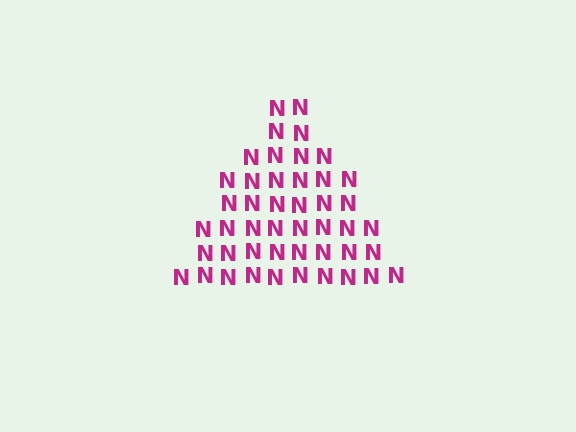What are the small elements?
The small elements are letter N's.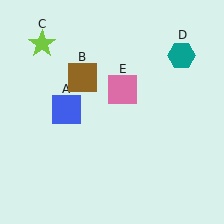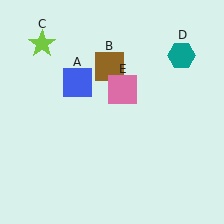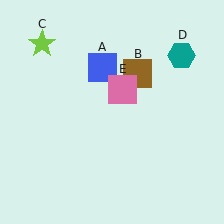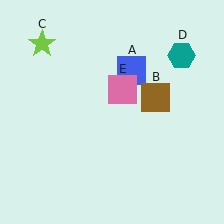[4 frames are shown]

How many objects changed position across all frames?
2 objects changed position: blue square (object A), brown square (object B).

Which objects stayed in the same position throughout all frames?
Lime star (object C) and teal hexagon (object D) and pink square (object E) remained stationary.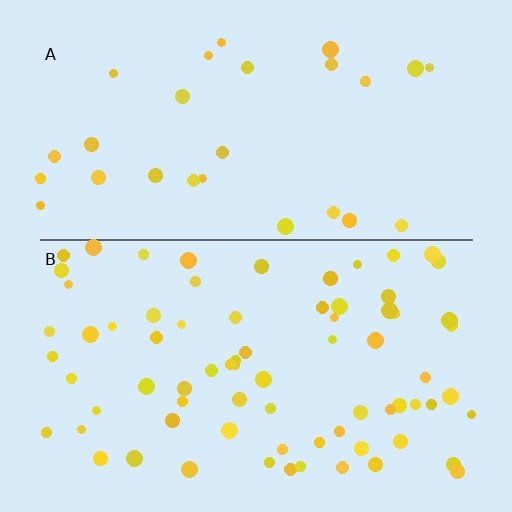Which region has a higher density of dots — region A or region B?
B (the bottom).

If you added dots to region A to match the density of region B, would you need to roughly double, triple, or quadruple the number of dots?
Approximately triple.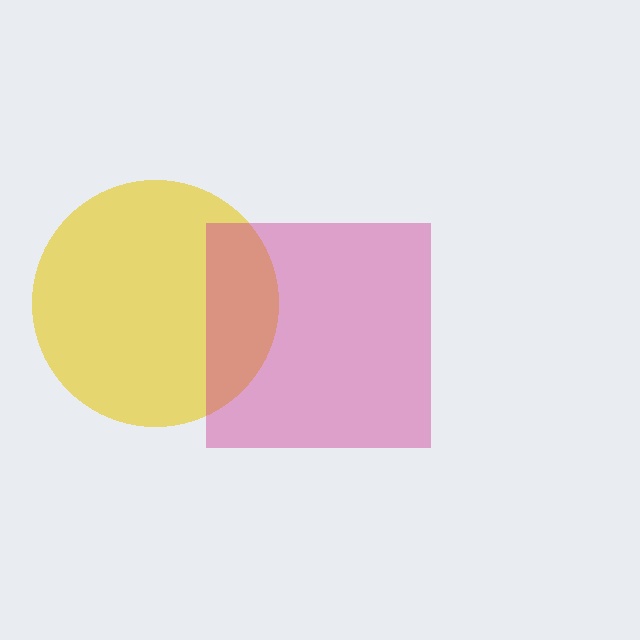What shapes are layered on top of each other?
The layered shapes are: a yellow circle, a magenta square.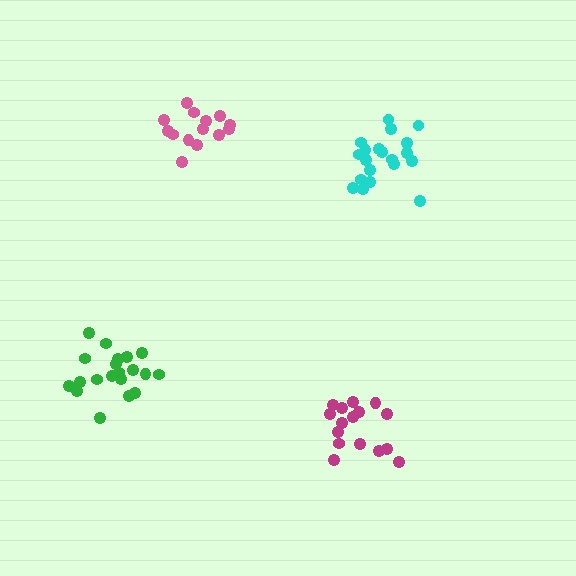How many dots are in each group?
Group 1: 16 dots, Group 2: 20 dots, Group 3: 20 dots, Group 4: 14 dots (70 total).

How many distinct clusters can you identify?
There are 4 distinct clusters.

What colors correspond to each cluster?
The clusters are colored: magenta, cyan, green, pink.